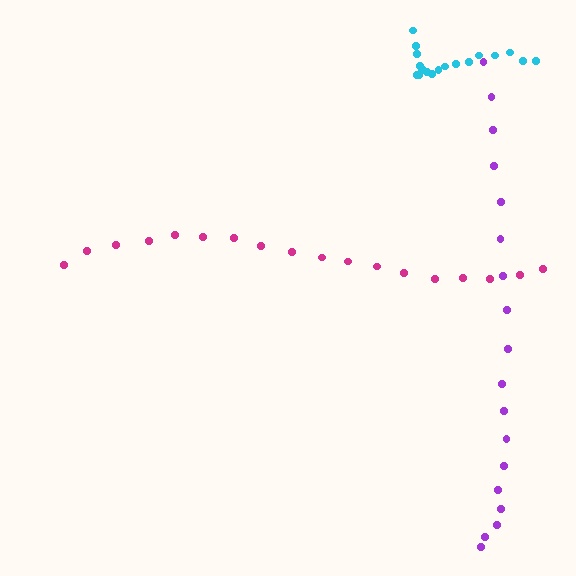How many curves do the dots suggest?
There are 3 distinct paths.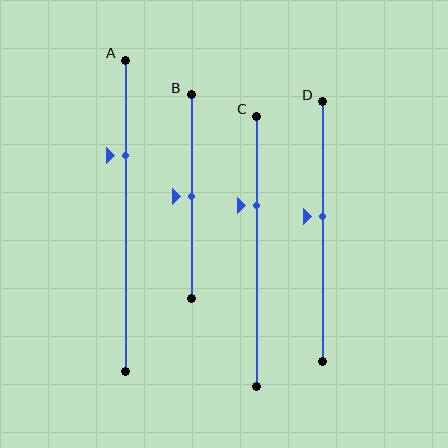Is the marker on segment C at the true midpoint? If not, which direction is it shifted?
No, the marker on segment C is shifted upward by about 17% of the segment length.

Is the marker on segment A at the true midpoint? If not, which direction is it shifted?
No, the marker on segment A is shifted upward by about 19% of the segment length.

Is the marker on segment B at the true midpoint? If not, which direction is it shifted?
Yes, the marker on segment B is at the true midpoint.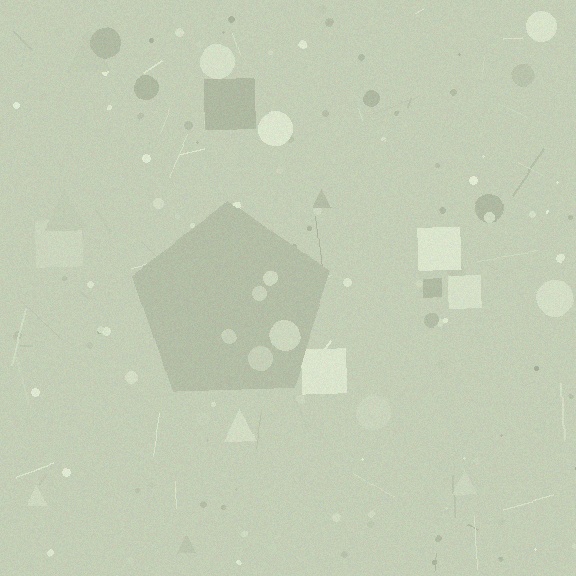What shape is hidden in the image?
A pentagon is hidden in the image.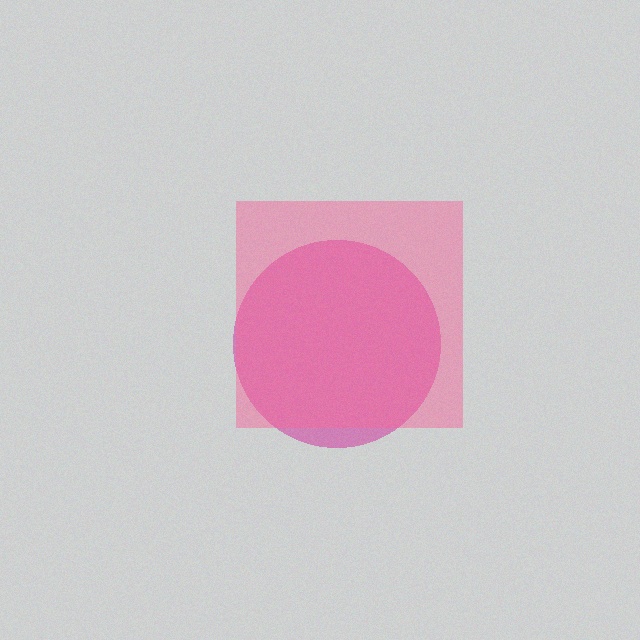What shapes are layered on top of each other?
The layered shapes are: a magenta circle, a pink square.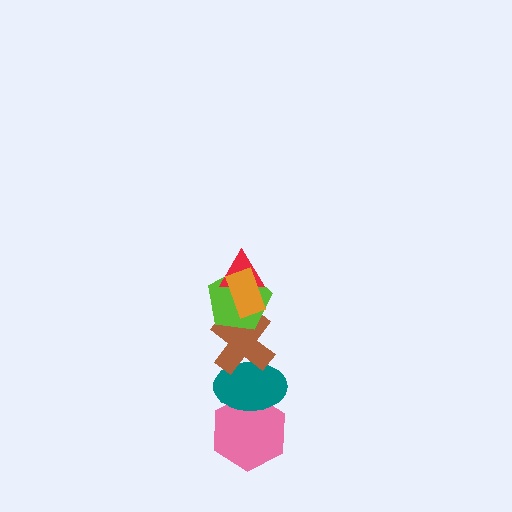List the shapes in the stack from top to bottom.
From top to bottom: the orange rectangle, the red triangle, the lime pentagon, the brown cross, the teal ellipse, the pink hexagon.